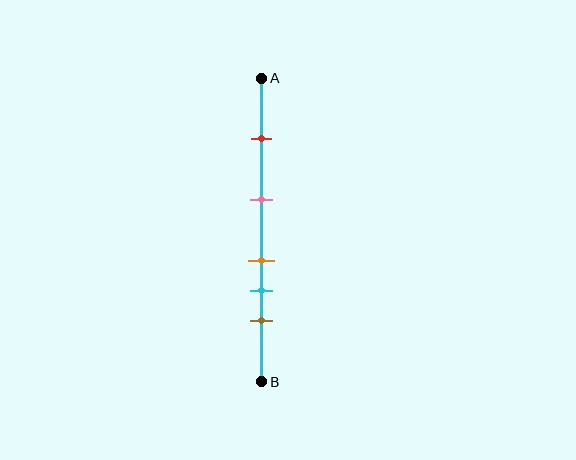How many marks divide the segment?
There are 5 marks dividing the segment.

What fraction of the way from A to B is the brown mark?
The brown mark is approximately 80% (0.8) of the way from A to B.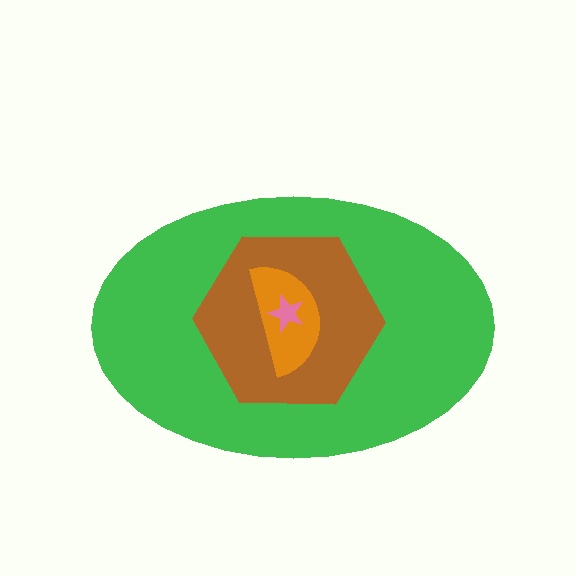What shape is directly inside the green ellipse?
The brown hexagon.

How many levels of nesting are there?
4.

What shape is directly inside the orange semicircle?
The pink star.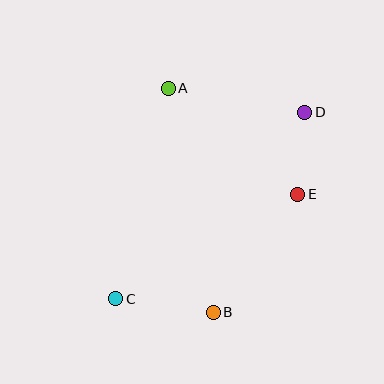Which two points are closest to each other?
Points D and E are closest to each other.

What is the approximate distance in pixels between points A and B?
The distance between A and B is approximately 228 pixels.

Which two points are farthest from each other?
Points C and D are farthest from each other.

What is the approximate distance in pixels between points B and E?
The distance between B and E is approximately 145 pixels.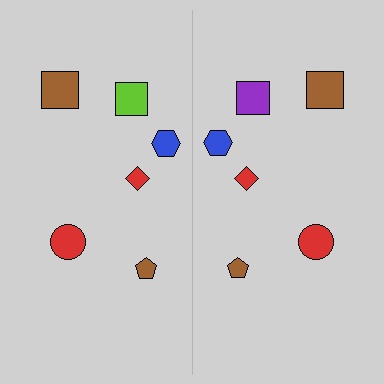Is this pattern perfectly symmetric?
No, the pattern is not perfectly symmetric. The purple square on the right side breaks the symmetry — its mirror counterpart is lime.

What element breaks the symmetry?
The purple square on the right side breaks the symmetry — its mirror counterpart is lime.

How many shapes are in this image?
There are 12 shapes in this image.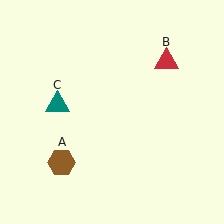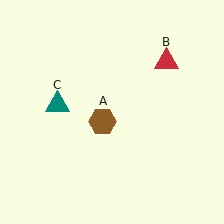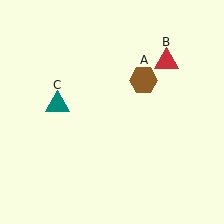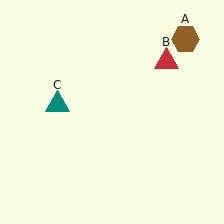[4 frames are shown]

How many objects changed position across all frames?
1 object changed position: brown hexagon (object A).